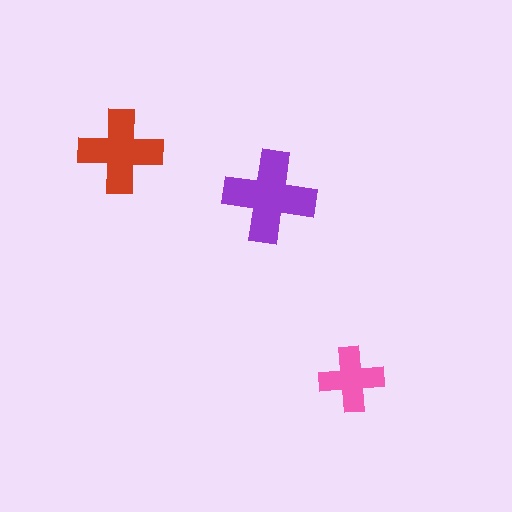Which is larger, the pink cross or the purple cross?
The purple one.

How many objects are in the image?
There are 3 objects in the image.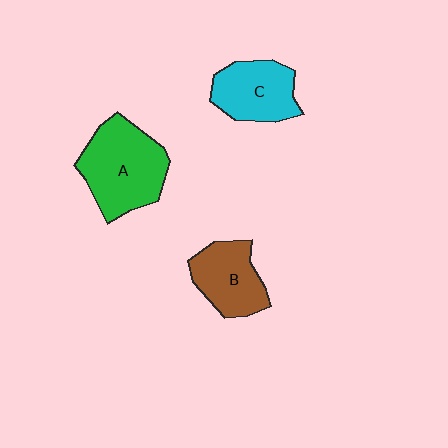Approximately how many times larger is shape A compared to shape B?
Approximately 1.5 times.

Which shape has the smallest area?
Shape B (brown).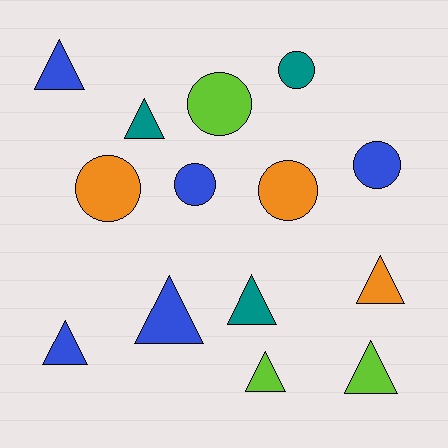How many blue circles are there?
There are 2 blue circles.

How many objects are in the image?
There are 14 objects.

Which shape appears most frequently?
Triangle, with 8 objects.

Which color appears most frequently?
Blue, with 5 objects.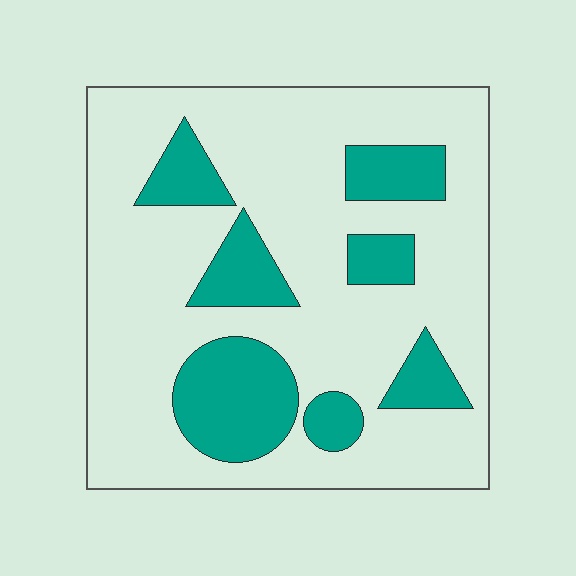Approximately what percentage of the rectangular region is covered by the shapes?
Approximately 25%.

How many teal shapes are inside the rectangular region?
7.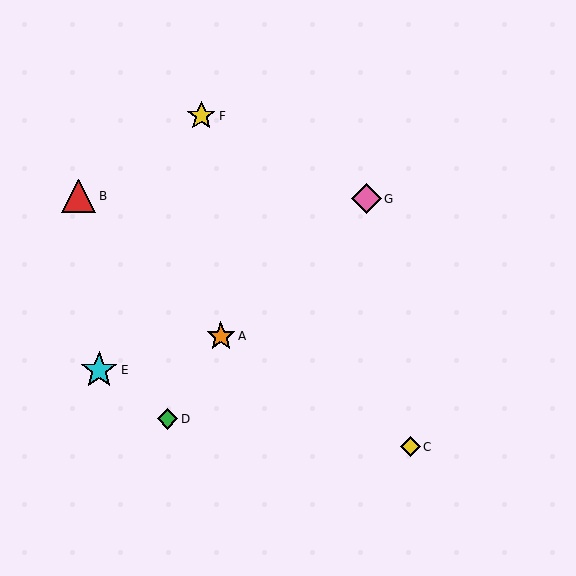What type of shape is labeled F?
Shape F is a yellow star.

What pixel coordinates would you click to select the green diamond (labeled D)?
Click at (167, 419) to select the green diamond D.